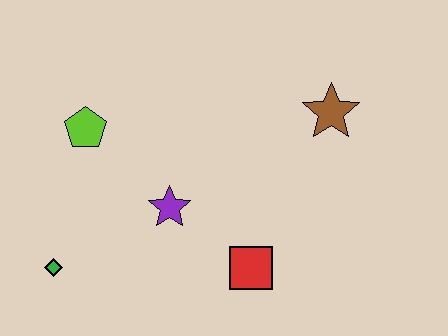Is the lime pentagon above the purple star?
Yes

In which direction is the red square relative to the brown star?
The red square is below the brown star.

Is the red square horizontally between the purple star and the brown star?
Yes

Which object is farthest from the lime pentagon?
The brown star is farthest from the lime pentagon.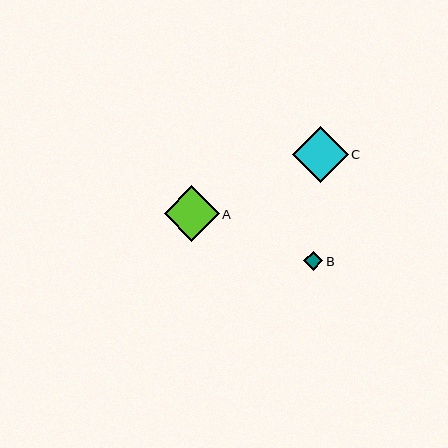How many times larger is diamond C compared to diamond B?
Diamond C is approximately 2.9 times the size of diamond B.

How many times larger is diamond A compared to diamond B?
Diamond A is approximately 2.9 times the size of diamond B.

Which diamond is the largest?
Diamond C is the largest with a size of approximately 56 pixels.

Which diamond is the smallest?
Diamond B is the smallest with a size of approximately 19 pixels.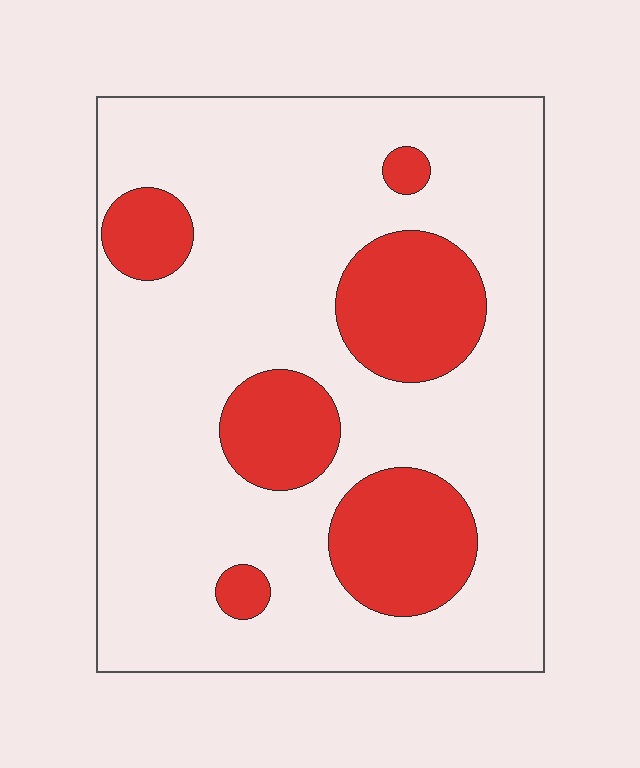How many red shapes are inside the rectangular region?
6.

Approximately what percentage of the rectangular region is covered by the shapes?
Approximately 25%.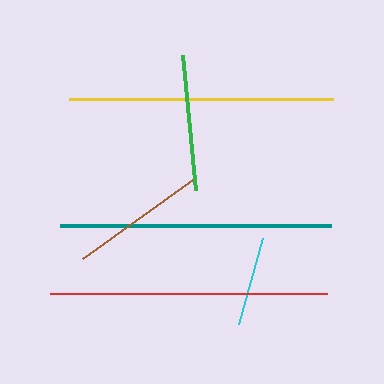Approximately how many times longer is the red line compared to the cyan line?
The red line is approximately 3.1 times the length of the cyan line.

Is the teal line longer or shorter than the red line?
The red line is longer than the teal line.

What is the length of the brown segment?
The brown segment is approximately 139 pixels long.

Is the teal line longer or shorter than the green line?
The teal line is longer than the green line.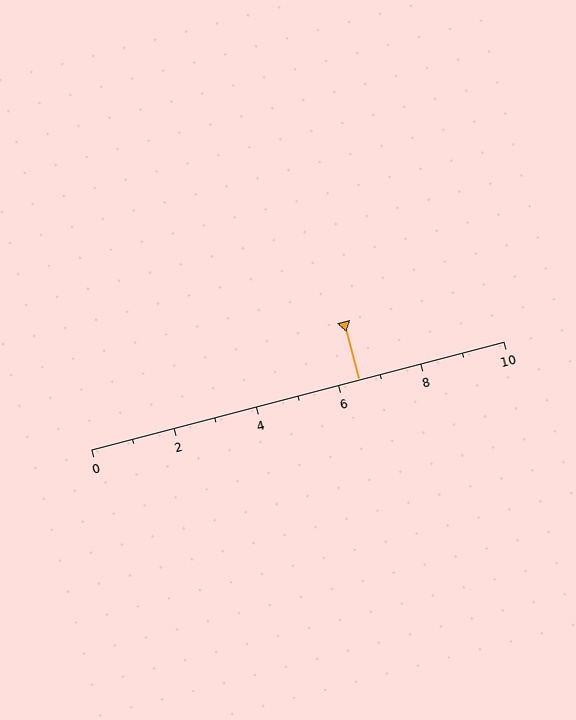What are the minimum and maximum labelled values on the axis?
The axis runs from 0 to 10.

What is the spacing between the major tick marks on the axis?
The major ticks are spaced 2 apart.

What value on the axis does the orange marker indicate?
The marker indicates approximately 6.5.